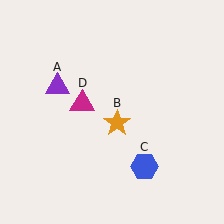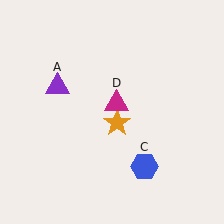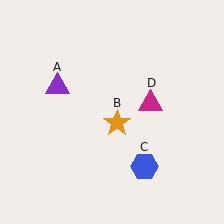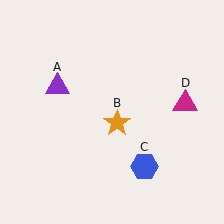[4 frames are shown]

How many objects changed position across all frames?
1 object changed position: magenta triangle (object D).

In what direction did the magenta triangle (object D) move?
The magenta triangle (object D) moved right.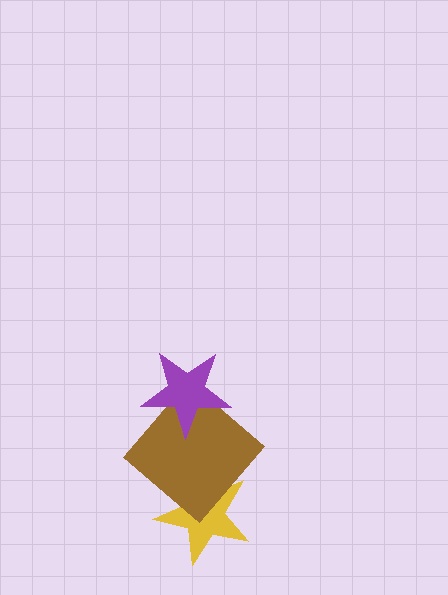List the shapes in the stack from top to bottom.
From top to bottom: the purple star, the brown diamond, the yellow star.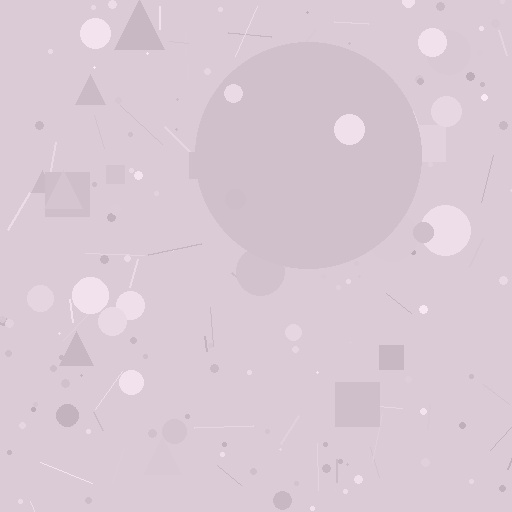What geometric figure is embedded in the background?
A circle is embedded in the background.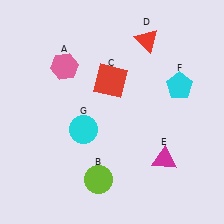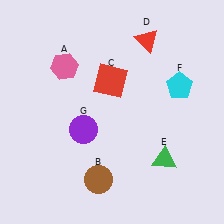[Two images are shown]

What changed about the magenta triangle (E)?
In Image 1, E is magenta. In Image 2, it changed to green.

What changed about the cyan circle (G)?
In Image 1, G is cyan. In Image 2, it changed to purple.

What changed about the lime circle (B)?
In Image 1, B is lime. In Image 2, it changed to brown.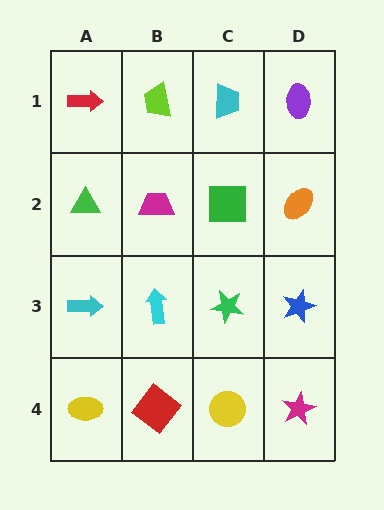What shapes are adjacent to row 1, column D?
An orange ellipse (row 2, column D), a cyan trapezoid (row 1, column C).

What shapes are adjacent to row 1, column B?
A magenta trapezoid (row 2, column B), a red arrow (row 1, column A), a cyan trapezoid (row 1, column C).